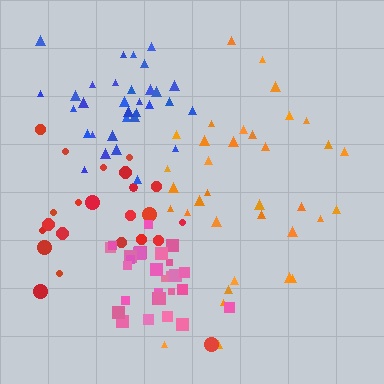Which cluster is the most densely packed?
Blue.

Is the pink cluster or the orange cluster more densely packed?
Pink.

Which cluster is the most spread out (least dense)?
Orange.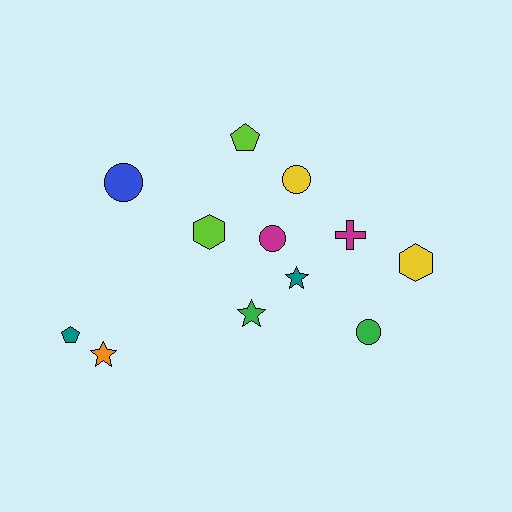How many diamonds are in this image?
There are no diamonds.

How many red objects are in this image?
There are no red objects.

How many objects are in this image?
There are 12 objects.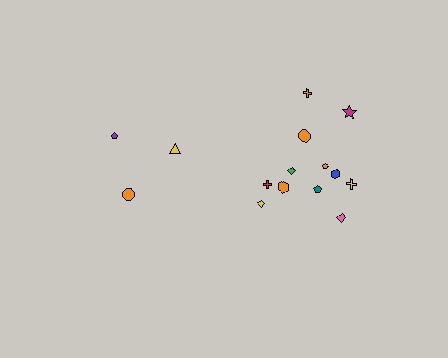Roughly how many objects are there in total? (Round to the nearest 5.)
Roughly 15 objects in total.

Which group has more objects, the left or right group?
The right group.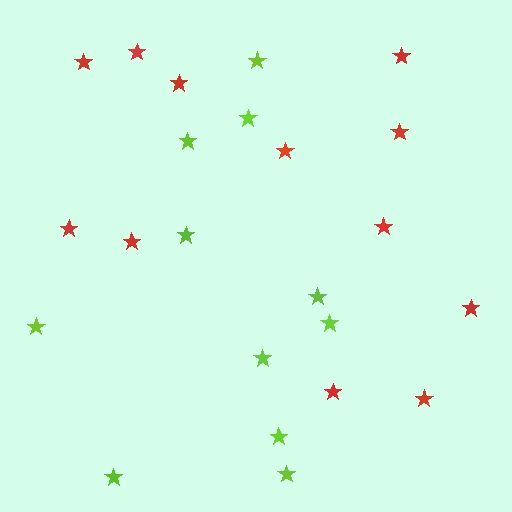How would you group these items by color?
There are 2 groups: one group of lime stars (11) and one group of red stars (12).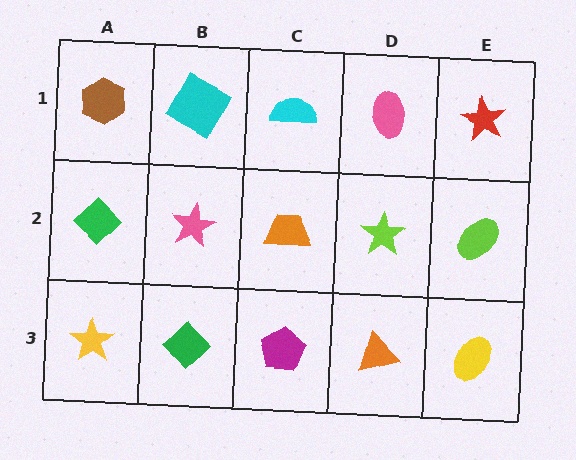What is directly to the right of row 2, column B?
An orange trapezoid.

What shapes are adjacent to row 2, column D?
A pink ellipse (row 1, column D), an orange triangle (row 3, column D), an orange trapezoid (row 2, column C), a lime ellipse (row 2, column E).